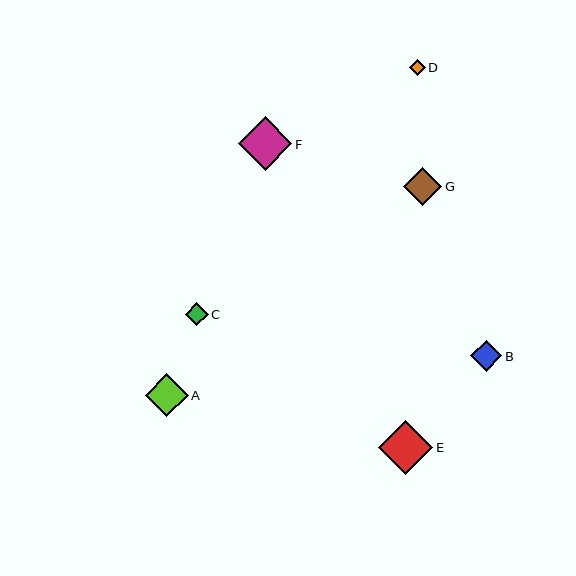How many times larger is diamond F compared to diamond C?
Diamond F is approximately 2.4 times the size of diamond C.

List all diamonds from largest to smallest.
From largest to smallest: E, F, A, G, B, C, D.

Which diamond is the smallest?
Diamond D is the smallest with a size of approximately 16 pixels.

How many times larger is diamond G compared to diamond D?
Diamond G is approximately 2.5 times the size of diamond D.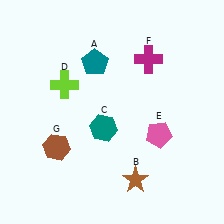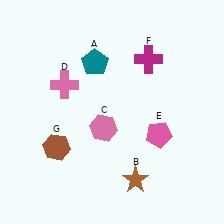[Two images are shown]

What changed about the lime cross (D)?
In Image 1, D is lime. In Image 2, it changed to pink.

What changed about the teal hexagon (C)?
In Image 1, C is teal. In Image 2, it changed to pink.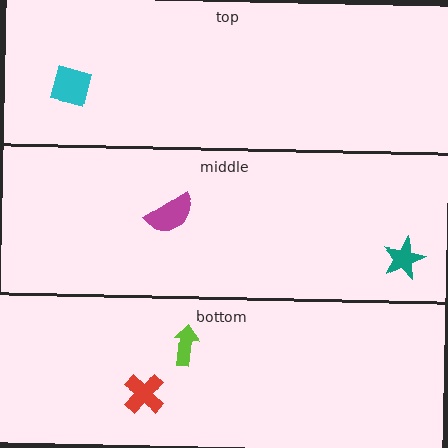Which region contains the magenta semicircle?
The middle region.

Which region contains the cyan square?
The top region.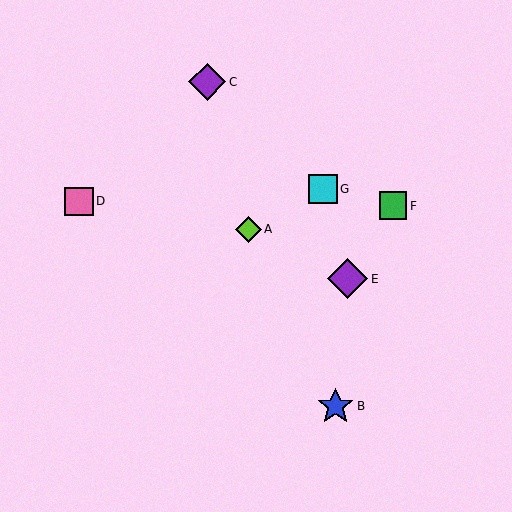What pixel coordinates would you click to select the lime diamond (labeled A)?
Click at (248, 229) to select the lime diamond A.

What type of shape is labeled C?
Shape C is a purple diamond.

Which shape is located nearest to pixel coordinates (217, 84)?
The purple diamond (labeled C) at (207, 82) is nearest to that location.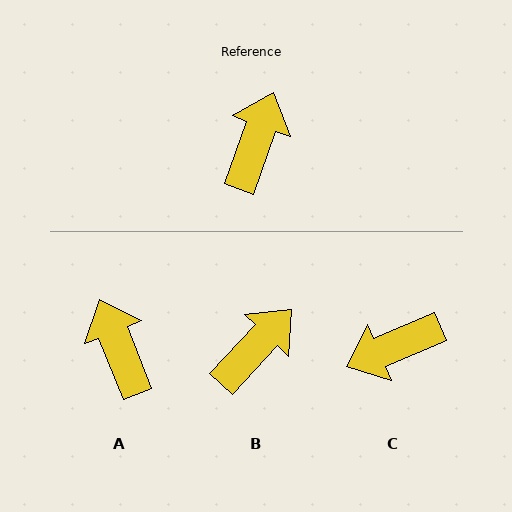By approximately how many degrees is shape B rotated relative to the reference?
Approximately 24 degrees clockwise.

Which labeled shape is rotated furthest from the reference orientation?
C, about 133 degrees away.